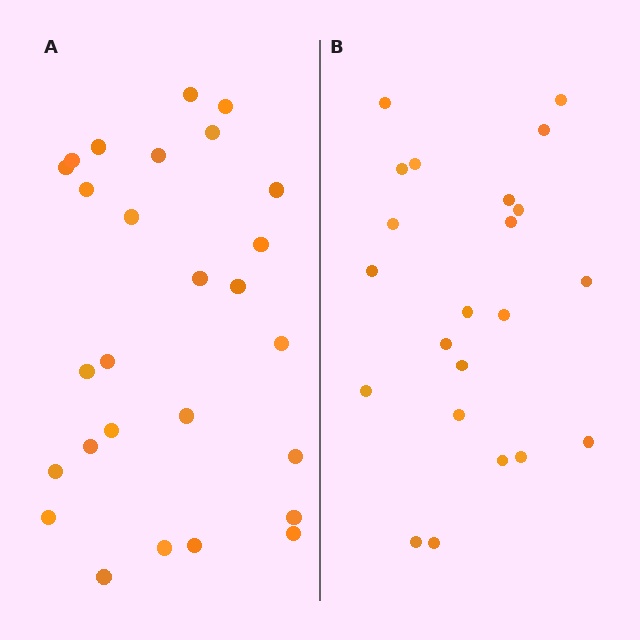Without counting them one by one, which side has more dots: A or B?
Region A (the left region) has more dots.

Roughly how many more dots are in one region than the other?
Region A has about 5 more dots than region B.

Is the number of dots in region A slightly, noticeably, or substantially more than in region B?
Region A has only slightly more — the two regions are fairly close. The ratio is roughly 1.2 to 1.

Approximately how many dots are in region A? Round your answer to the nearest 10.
About 30 dots. (The exact count is 27, which rounds to 30.)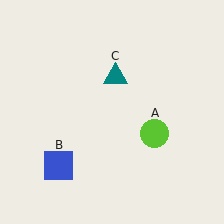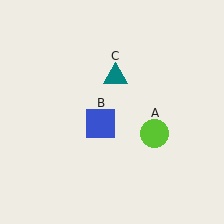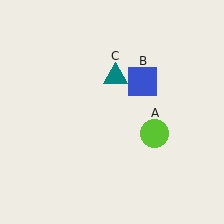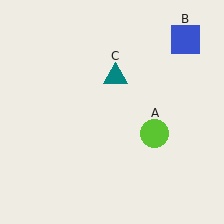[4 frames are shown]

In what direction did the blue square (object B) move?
The blue square (object B) moved up and to the right.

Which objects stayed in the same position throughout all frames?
Lime circle (object A) and teal triangle (object C) remained stationary.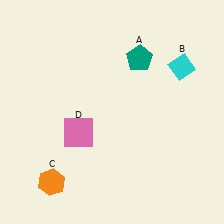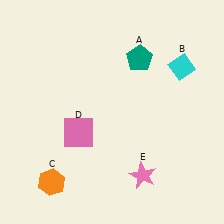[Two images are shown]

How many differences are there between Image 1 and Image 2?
There is 1 difference between the two images.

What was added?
A pink star (E) was added in Image 2.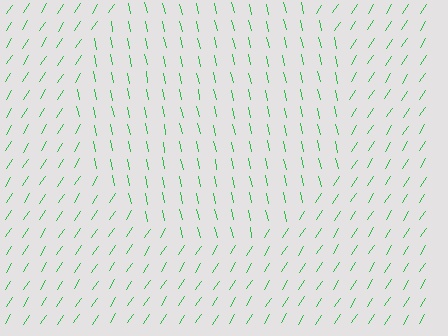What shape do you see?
I see a circle.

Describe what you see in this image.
The image is filled with small green line segments. A circle region in the image has lines oriented differently from the surrounding lines, creating a visible texture boundary.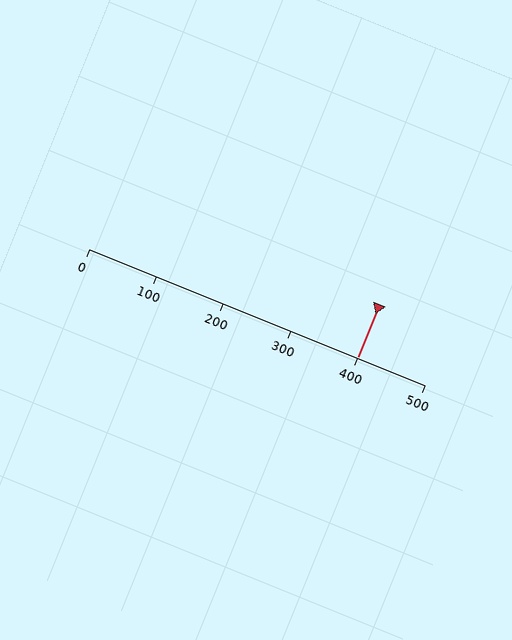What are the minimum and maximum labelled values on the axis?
The axis runs from 0 to 500.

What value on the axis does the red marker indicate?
The marker indicates approximately 400.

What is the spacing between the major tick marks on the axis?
The major ticks are spaced 100 apart.